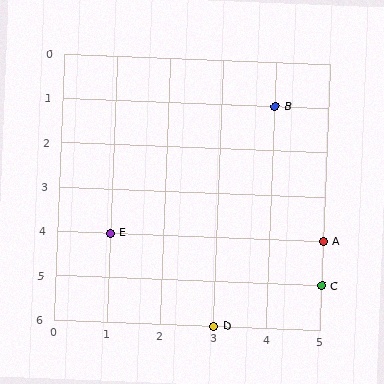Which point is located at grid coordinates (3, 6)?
Point D is at (3, 6).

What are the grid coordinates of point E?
Point E is at grid coordinates (1, 4).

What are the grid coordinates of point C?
Point C is at grid coordinates (5, 5).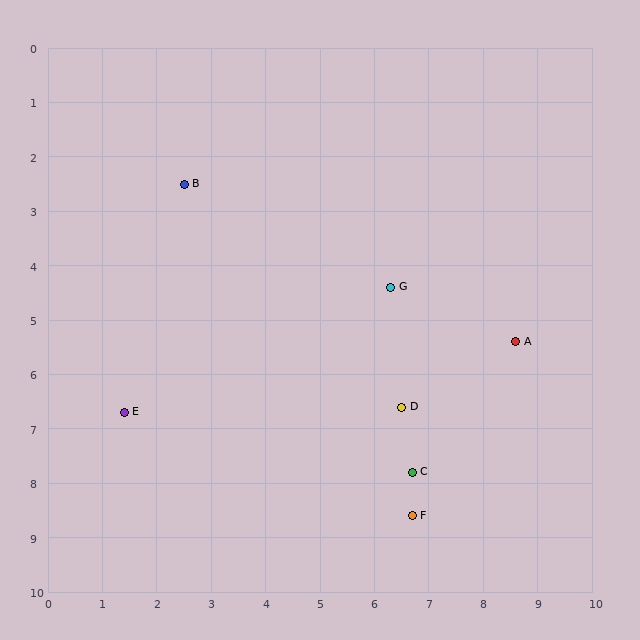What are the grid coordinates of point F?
Point F is at approximately (6.7, 8.6).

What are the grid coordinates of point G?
Point G is at approximately (6.3, 4.4).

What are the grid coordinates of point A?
Point A is at approximately (8.6, 5.4).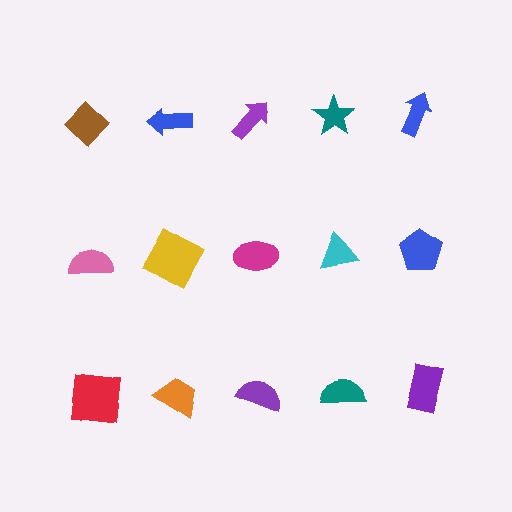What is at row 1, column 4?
A teal star.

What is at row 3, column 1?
A red square.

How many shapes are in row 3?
5 shapes.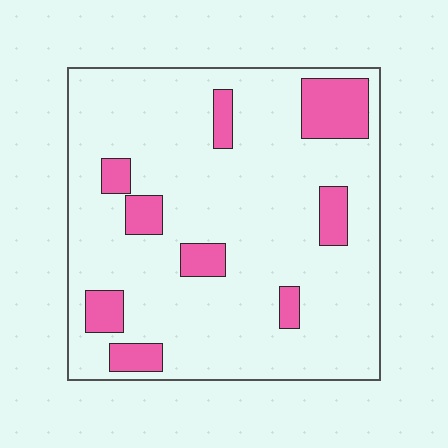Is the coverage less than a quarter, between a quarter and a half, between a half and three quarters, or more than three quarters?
Less than a quarter.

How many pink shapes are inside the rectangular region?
9.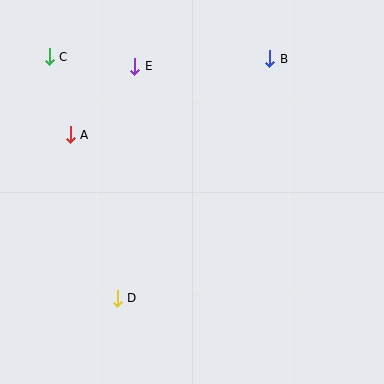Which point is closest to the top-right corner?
Point B is closest to the top-right corner.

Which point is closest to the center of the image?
Point D at (117, 298) is closest to the center.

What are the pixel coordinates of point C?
Point C is at (49, 57).